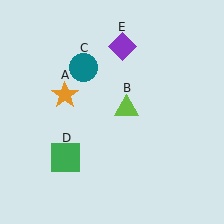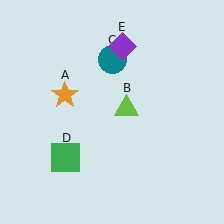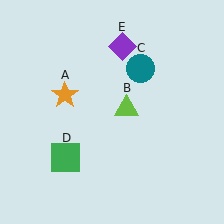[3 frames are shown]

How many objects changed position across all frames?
1 object changed position: teal circle (object C).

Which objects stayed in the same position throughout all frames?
Orange star (object A) and lime triangle (object B) and green square (object D) and purple diamond (object E) remained stationary.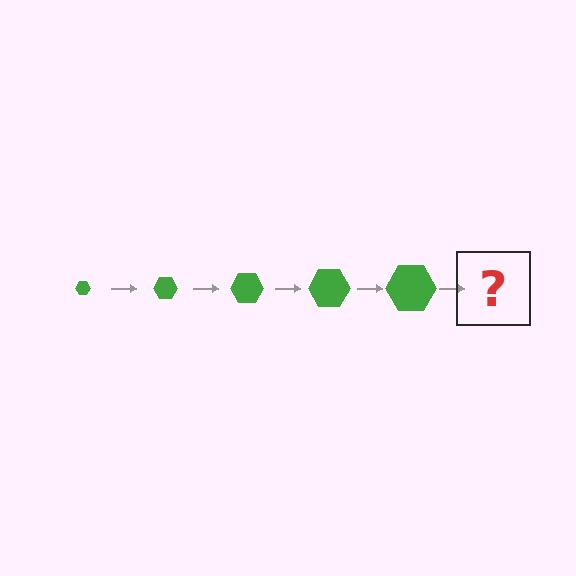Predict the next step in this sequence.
The next step is a green hexagon, larger than the previous one.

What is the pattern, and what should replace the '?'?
The pattern is that the hexagon gets progressively larger each step. The '?' should be a green hexagon, larger than the previous one.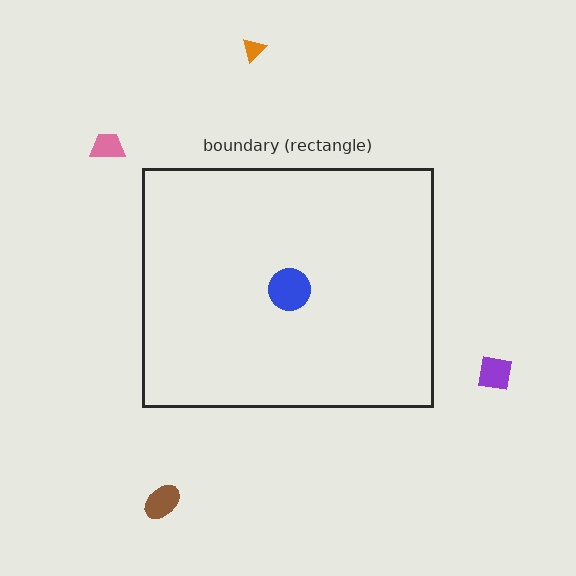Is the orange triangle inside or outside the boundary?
Outside.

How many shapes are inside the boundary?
1 inside, 4 outside.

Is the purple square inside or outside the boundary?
Outside.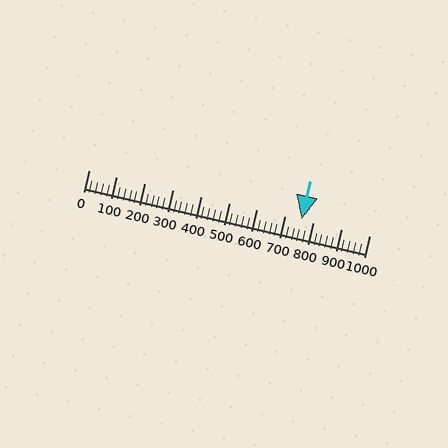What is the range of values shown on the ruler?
The ruler shows values from 0 to 1000.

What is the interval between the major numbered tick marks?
The major tick marks are spaced 100 units apart.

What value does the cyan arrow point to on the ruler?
The cyan arrow points to approximately 760.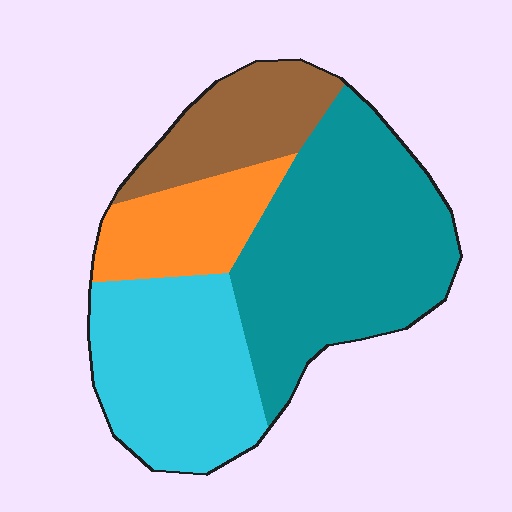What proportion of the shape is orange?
Orange takes up less than a quarter of the shape.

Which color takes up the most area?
Teal, at roughly 40%.